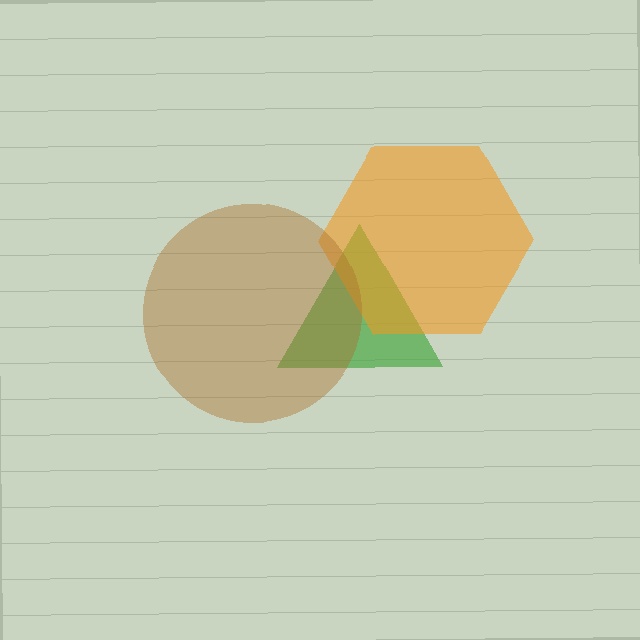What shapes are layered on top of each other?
The layered shapes are: a green triangle, an orange hexagon, a brown circle.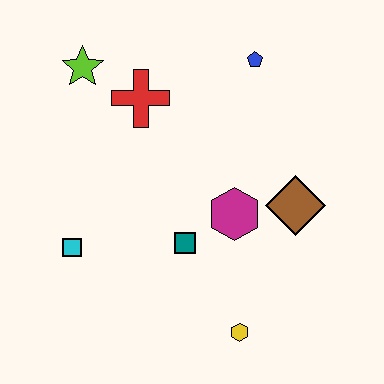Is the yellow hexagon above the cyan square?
No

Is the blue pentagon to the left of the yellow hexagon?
No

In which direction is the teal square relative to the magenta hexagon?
The teal square is to the left of the magenta hexagon.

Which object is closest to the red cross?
The lime star is closest to the red cross.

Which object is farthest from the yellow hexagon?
The lime star is farthest from the yellow hexagon.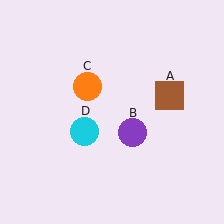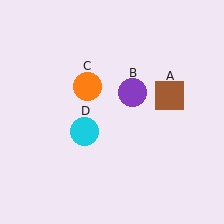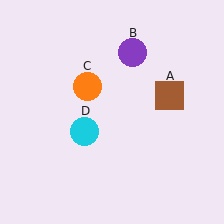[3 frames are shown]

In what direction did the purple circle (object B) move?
The purple circle (object B) moved up.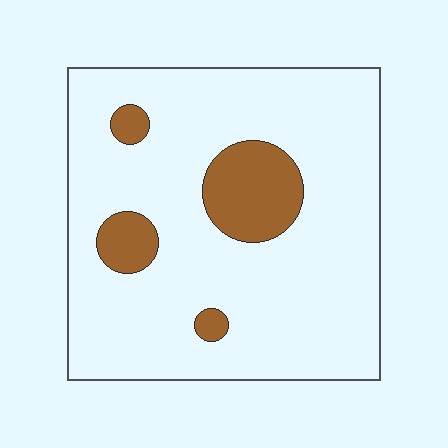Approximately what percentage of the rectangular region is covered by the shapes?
Approximately 15%.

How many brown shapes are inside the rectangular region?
4.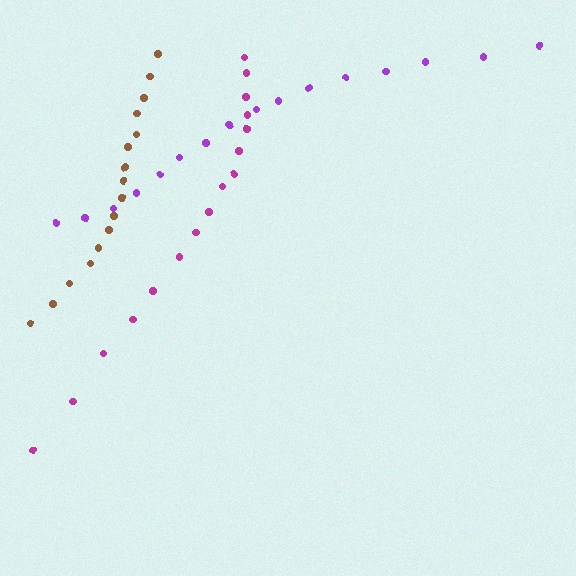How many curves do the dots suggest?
There are 3 distinct paths.